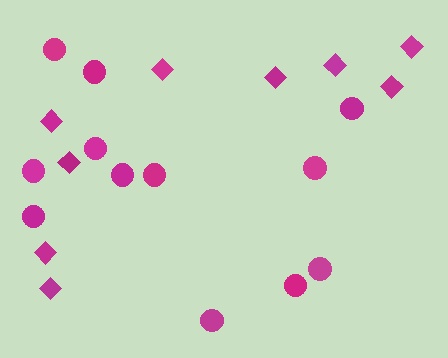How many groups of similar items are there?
There are 2 groups: one group of diamonds (9) and one group of circles (12).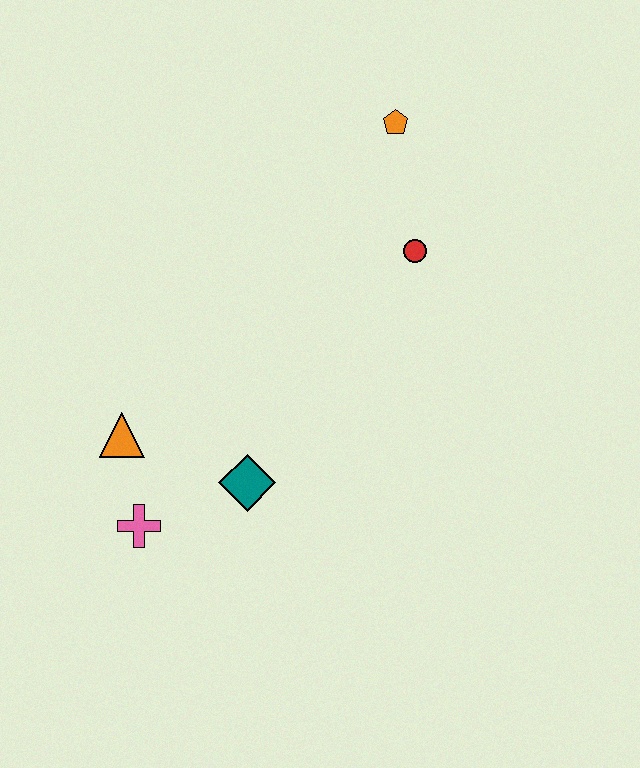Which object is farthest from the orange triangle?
The orange pentagon is farthest from the orange triangle.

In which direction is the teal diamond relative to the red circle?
The teal diamond is below the red circle.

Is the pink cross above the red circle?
No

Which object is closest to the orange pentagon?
The red circle is closest to the orange pentagon.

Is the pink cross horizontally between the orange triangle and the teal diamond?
Yes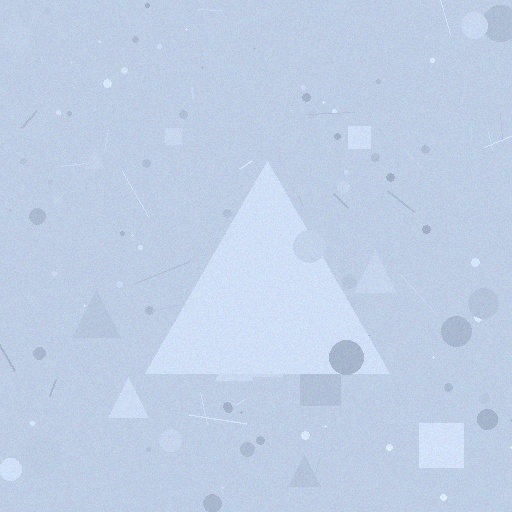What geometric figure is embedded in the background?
A triangle is embedded in the background.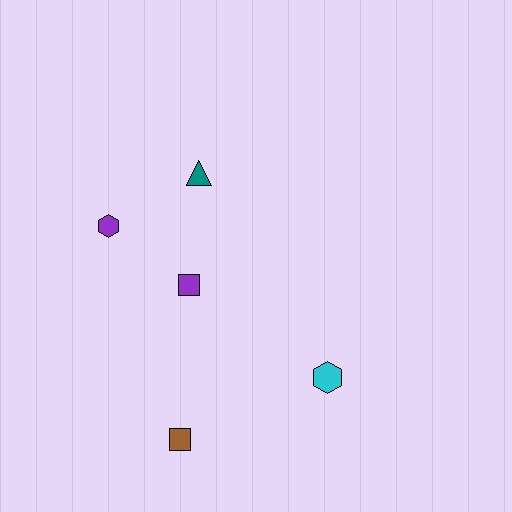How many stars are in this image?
There are no stars.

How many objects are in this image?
There are 5 objects.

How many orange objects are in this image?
There are no orange objects.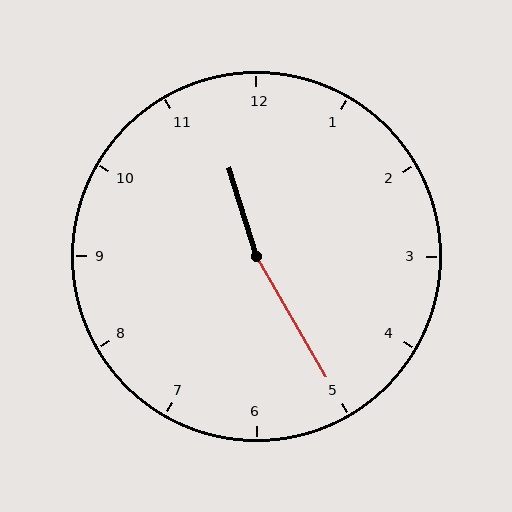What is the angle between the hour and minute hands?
Approximately 168 degrees.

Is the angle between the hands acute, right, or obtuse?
It is obtuse.